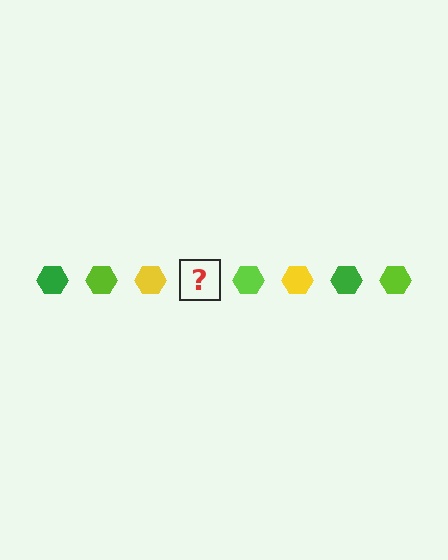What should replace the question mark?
The question mark should be replaced with a green hexagon.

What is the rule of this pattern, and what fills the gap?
The rule is that the pattern cycles through green, lime, yellow hexagons. The gap should be filled with a green hexagon.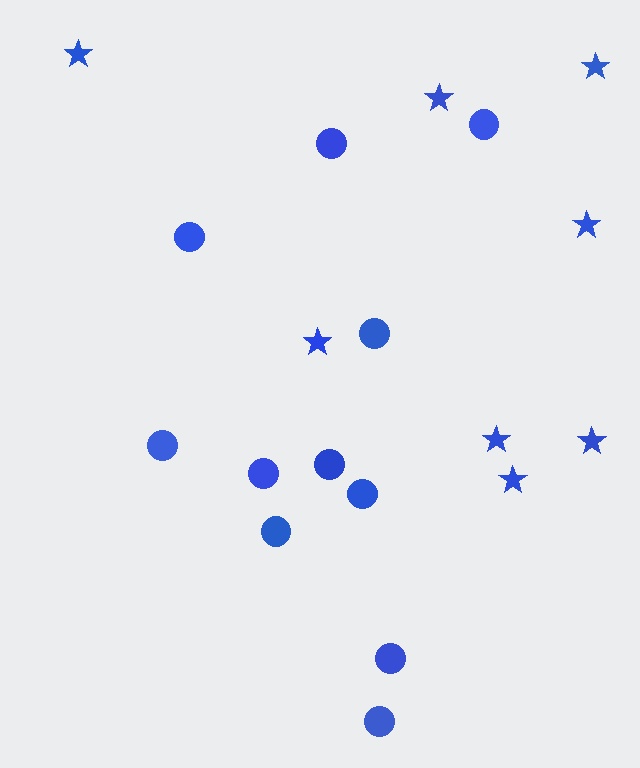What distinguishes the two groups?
There are 2 groups: one group of circles (11) and one group of stars (8).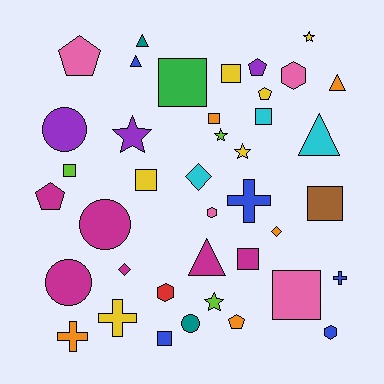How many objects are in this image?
There are 40 objects.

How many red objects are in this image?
There is 1 red object.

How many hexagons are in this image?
There are 4 hexagons.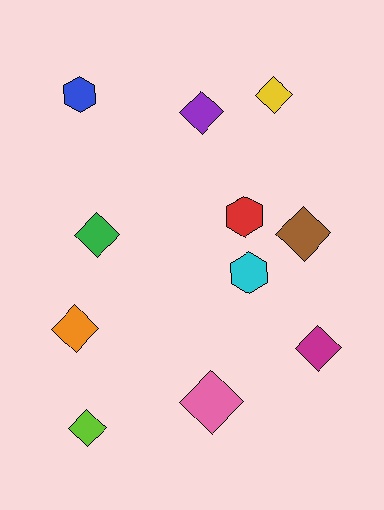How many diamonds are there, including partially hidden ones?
There are 8 diamonds.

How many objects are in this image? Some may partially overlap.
There are 11 objects.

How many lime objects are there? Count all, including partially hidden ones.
There is 1 lime object.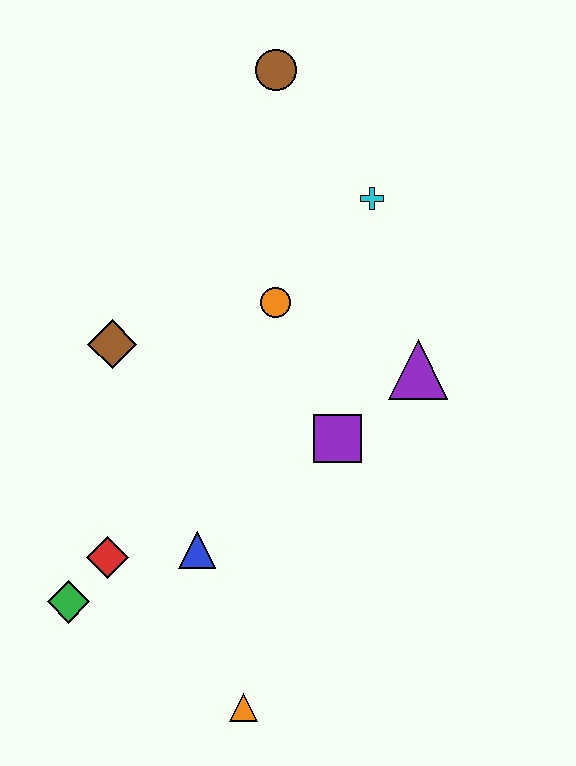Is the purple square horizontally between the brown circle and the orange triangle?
No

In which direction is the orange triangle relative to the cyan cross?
The orange triangle is below the cyan cross.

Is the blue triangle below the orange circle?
Yes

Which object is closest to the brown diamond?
The orange circle is closest to the brown diamond.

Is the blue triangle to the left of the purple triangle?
Yes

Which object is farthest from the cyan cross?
The orange triangle is farthest from the cyan cross.